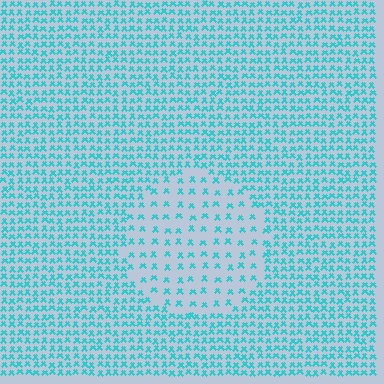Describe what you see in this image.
The image contains small cyan elements arranged at two different densities. A circle-shaped region is visible where the elements are less densely packed than the surrounding area.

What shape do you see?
I see a circle.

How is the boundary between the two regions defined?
The boundary is defined by a change in element density (approximately 2.4x ratio). All elements are the same color, size, and shape.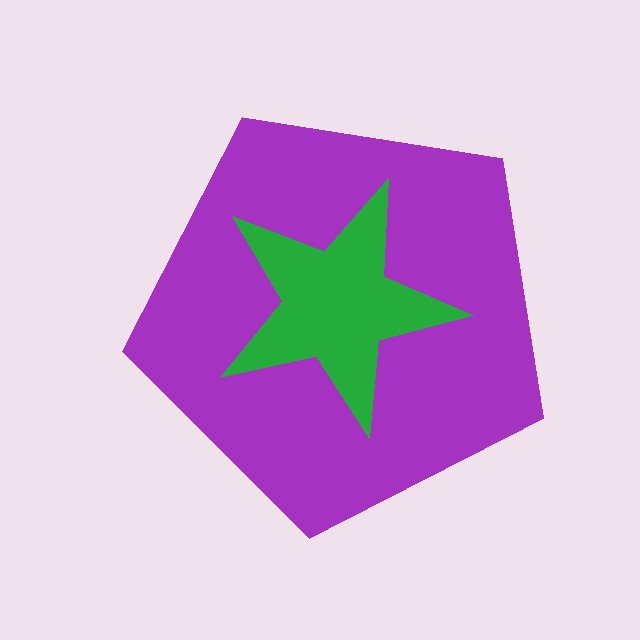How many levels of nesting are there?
2.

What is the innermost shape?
The green star.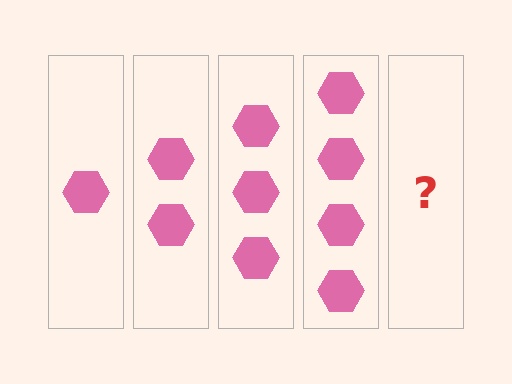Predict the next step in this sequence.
The next step is 5 hexagons.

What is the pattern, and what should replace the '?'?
The pattern is that each step adds one more hexagon. The '?' should be 5 hexagons.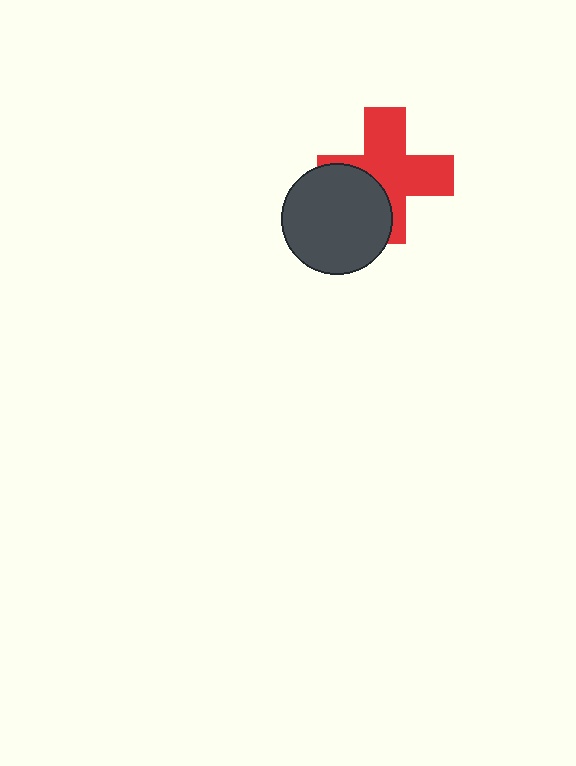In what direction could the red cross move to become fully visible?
The red cross could move toward the upper-right. That would shift it out from behind the dark gray circle entirely.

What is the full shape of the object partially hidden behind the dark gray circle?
The partially hidden object is a red cross.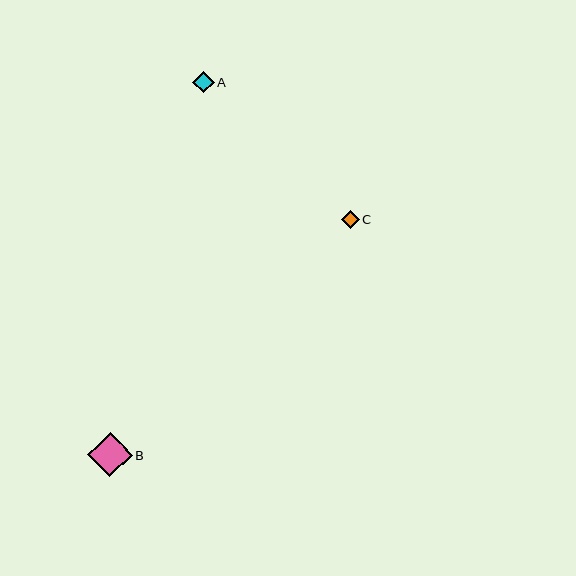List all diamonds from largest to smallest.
From largest to smallest: B, A, C.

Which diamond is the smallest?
Diamond C is the smallest with a size of approximately 18 pixels.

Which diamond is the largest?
Diamond B is the largest with a size of approximately 45 pixels.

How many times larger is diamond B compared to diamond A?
Diamond B is approximately 2.1 times the size of diamond A.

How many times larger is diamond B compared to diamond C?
Diamond B is approximately 2.5 times the size of diamond C.